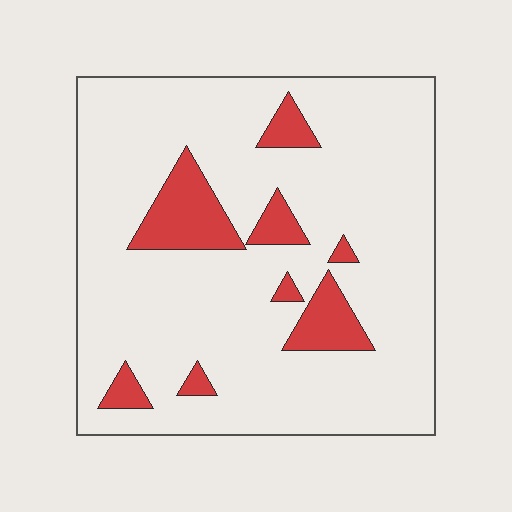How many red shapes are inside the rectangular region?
8.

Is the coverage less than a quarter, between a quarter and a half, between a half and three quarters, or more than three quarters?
Less than a quarter.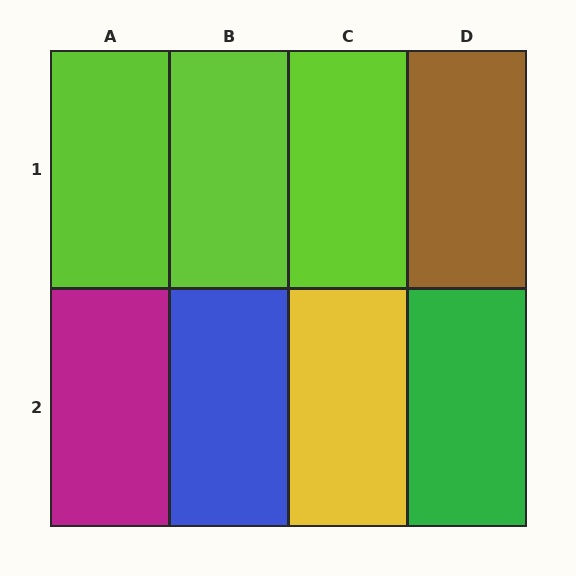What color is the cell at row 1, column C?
Lime.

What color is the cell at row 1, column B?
Lime.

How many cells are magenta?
1 cell is magenta.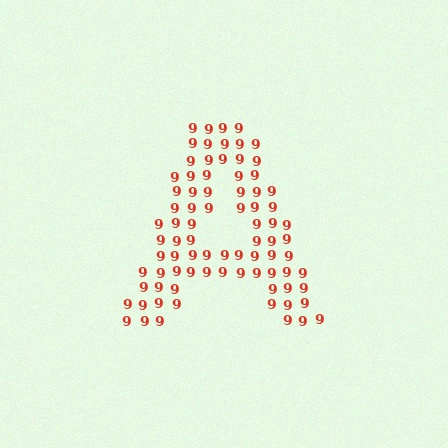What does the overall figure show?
The overall figure shows the letter A.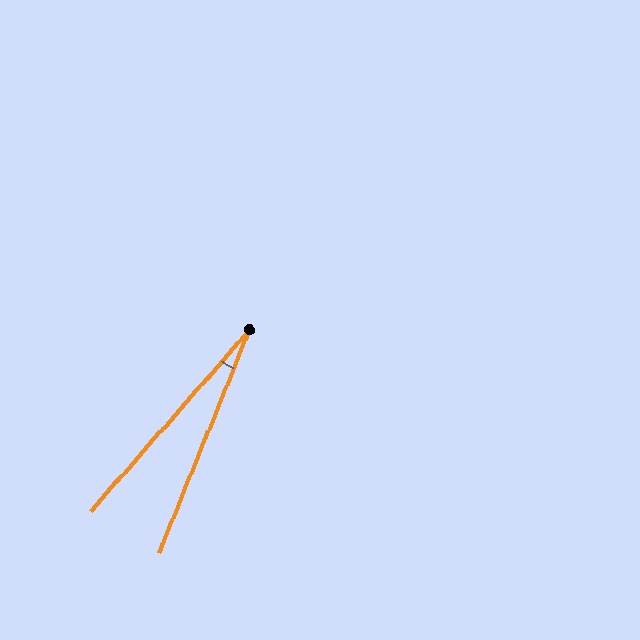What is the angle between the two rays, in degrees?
Approximately 19 degrees.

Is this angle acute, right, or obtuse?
It is acute.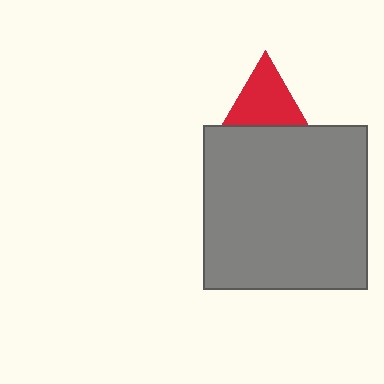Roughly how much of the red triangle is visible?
About half of it is visible (roughly 60%).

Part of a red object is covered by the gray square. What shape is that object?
It is a triangle.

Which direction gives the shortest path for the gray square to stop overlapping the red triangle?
Moving down gives the shortest separation.